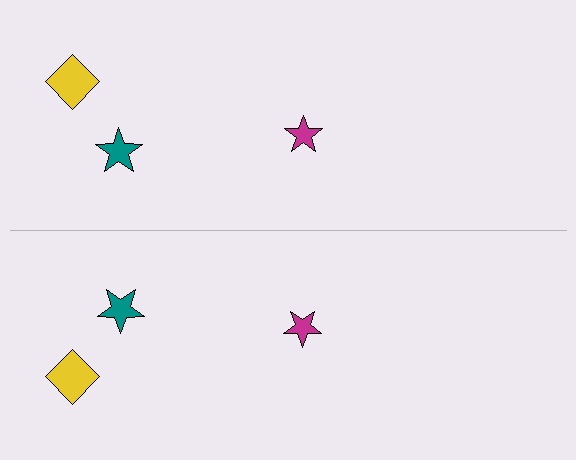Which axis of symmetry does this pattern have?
The pattern has a horizontal axis of symmetry running through the center of the image.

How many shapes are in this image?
There are 6 shapes in this image.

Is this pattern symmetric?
Yes, this pattern has bilateral (reflection) symmetry.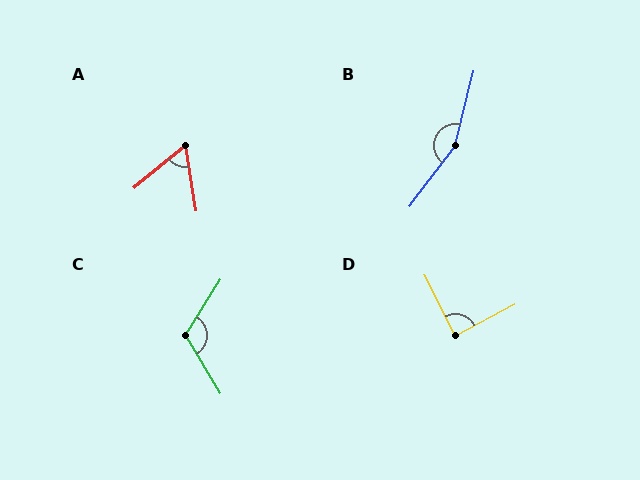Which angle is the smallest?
A, at approximately 60 degrees.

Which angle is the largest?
B, at approximately 156 degrees.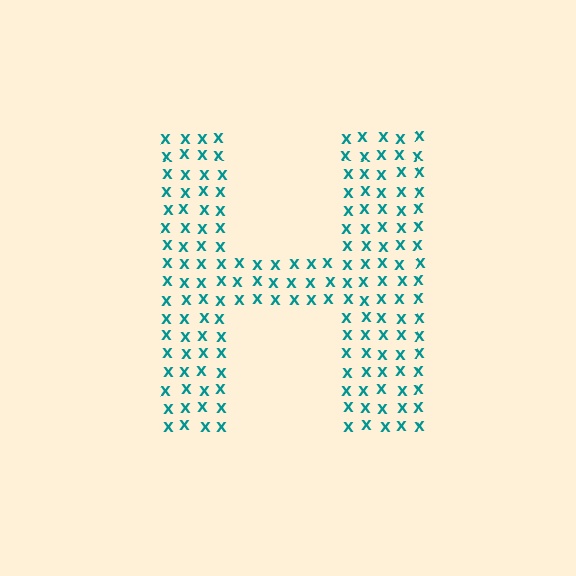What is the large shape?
The large shape is the letter H.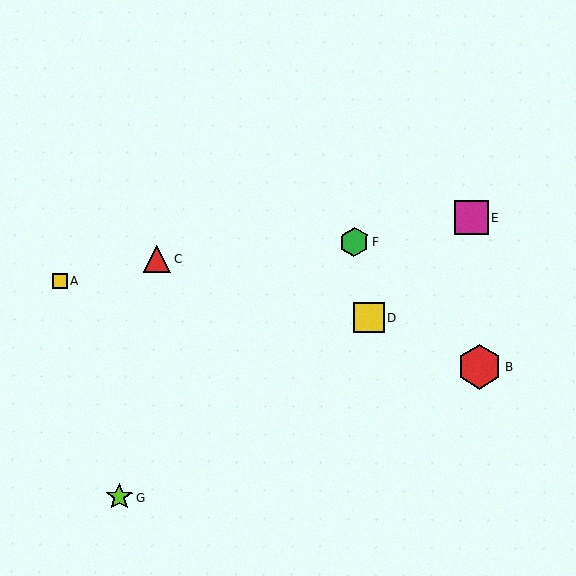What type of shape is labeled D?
Shape D is a yellow square.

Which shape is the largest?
The red hexagon (labeled B) is the largest.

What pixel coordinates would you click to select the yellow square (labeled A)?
Click at (60, 281) to select the yellow square A.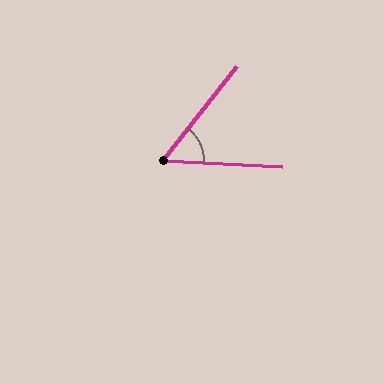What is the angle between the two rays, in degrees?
Approximately 54 degrees.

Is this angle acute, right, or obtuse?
It is acute.